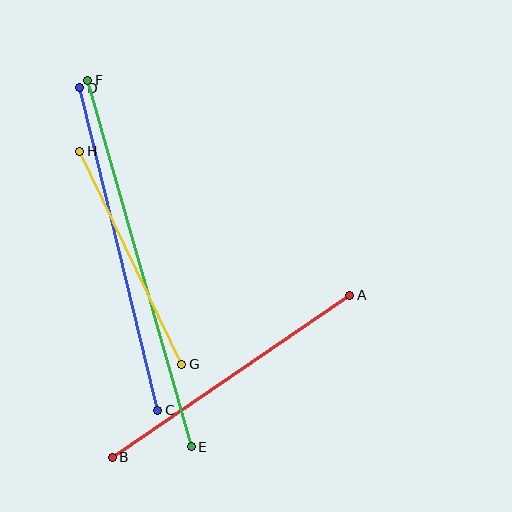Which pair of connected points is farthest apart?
Points E and F are farthest apart.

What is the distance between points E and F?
The distance is approximately 381 pixels.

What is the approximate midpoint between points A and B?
The midpoint is at approximately (231, 376) pixels.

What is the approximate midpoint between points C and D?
The midpoint is at approximately (119, 249) pixels.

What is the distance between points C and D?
The distance is approximately 332 pixels.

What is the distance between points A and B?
The distance is approximately 287 pixels.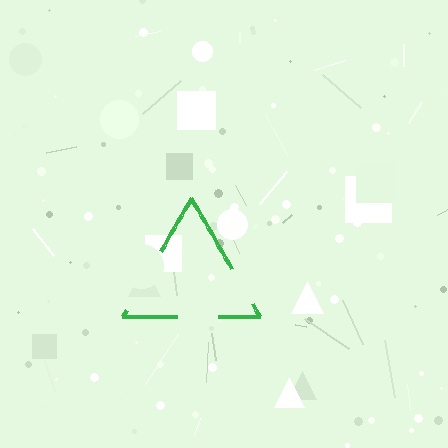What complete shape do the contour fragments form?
The contour fragments form a triangle.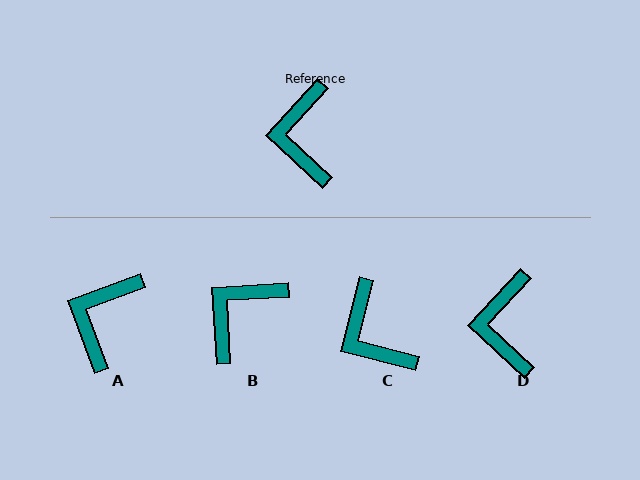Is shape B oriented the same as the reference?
No, it is off by about 44 degrees.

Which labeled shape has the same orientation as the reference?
D.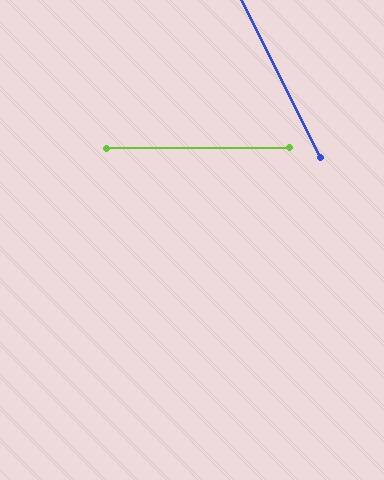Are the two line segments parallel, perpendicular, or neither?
Neither parallel nor perpendicular — they differ by about 64°.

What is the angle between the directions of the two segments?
Approximately 64 degrees.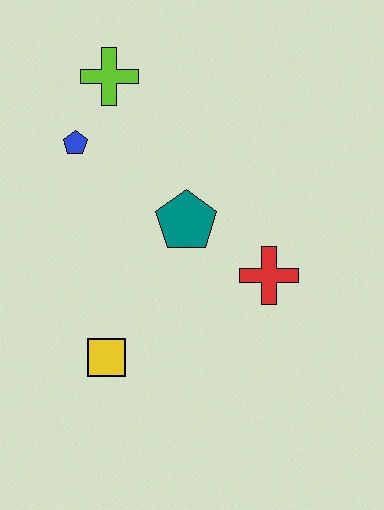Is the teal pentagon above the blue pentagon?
No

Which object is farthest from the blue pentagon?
The red cross is farthest from the blue pentagon.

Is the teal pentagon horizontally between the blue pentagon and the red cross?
Yes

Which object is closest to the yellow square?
The teal pentagon is closest to the yellow square.